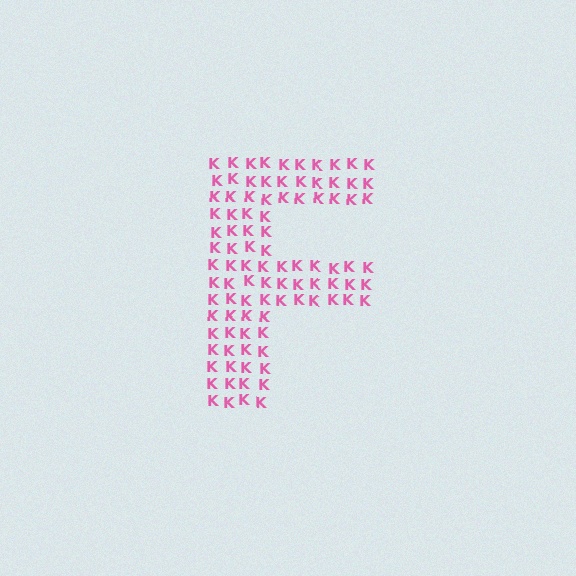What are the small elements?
The small elements are letter K's.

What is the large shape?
The large shape is the letter F.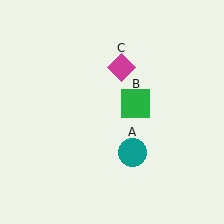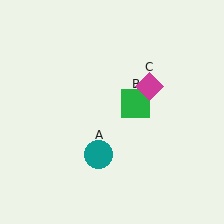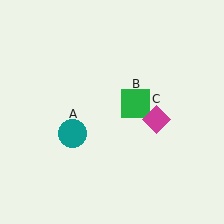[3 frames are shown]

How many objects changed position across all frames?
2 objects changed position: teal circle (object A), magenta diamond (object C).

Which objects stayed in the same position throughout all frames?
Green square (object B) remained stationary.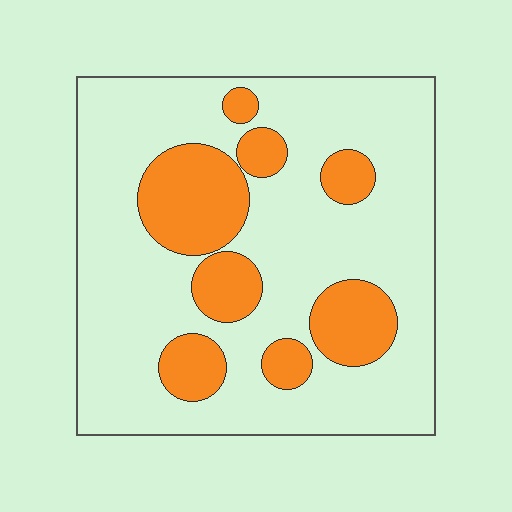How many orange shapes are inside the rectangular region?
8.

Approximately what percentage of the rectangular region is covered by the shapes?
Approximately 25%.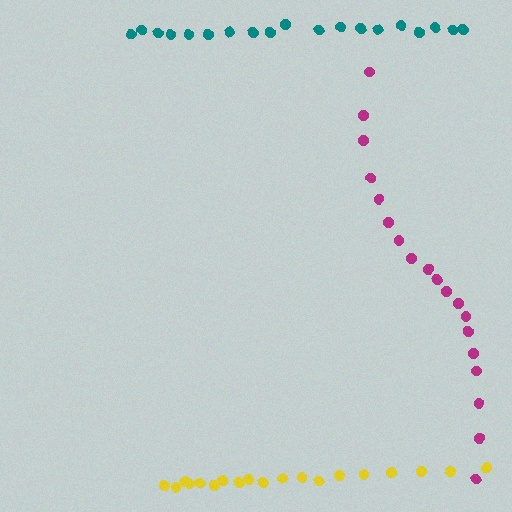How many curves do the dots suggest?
There are 3 distinct paths.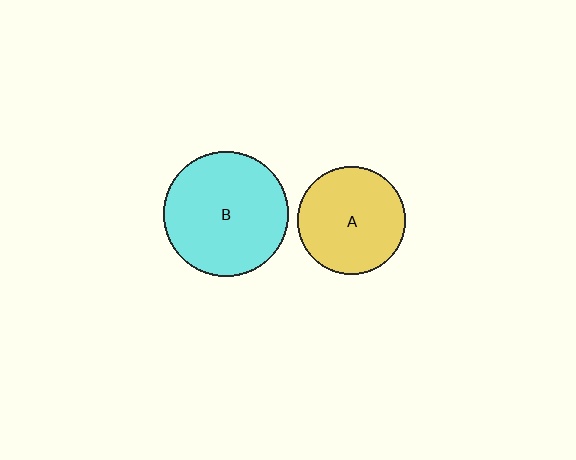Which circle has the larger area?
Circle B (cyan).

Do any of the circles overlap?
No, none of the circles overlap.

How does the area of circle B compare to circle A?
Approximately 1.3 times.